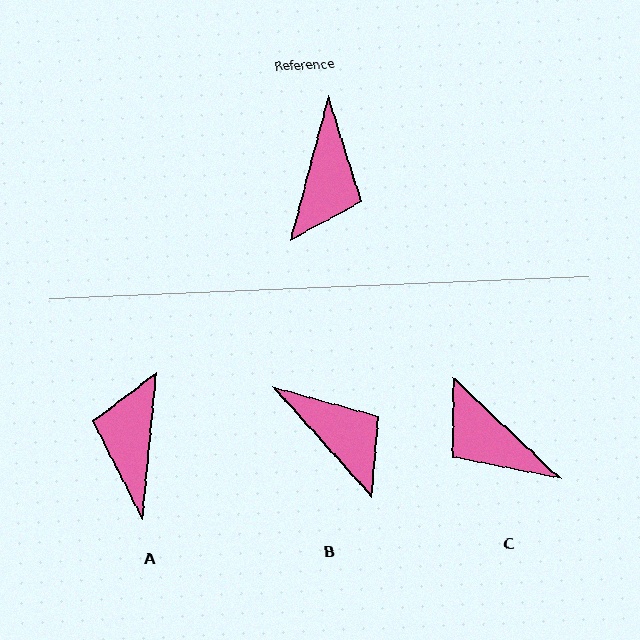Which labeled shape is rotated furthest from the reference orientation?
A, about 171 degrees away.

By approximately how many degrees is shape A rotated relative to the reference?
Approximately 171 degrees clockwise.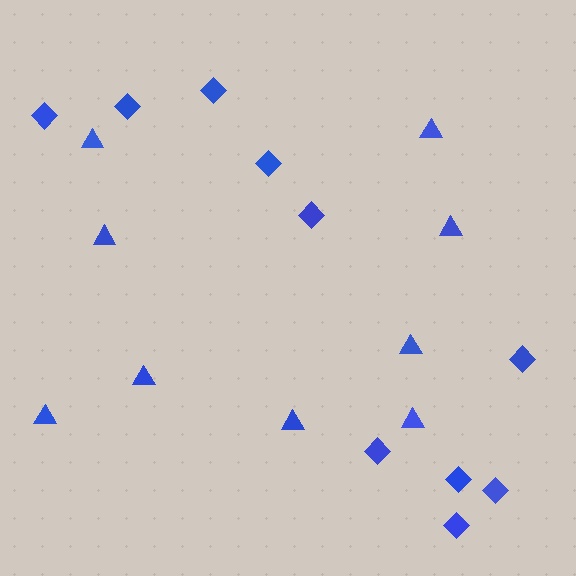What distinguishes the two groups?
There are 2 groups: one group of triangles (9) and one group of diamonds (10).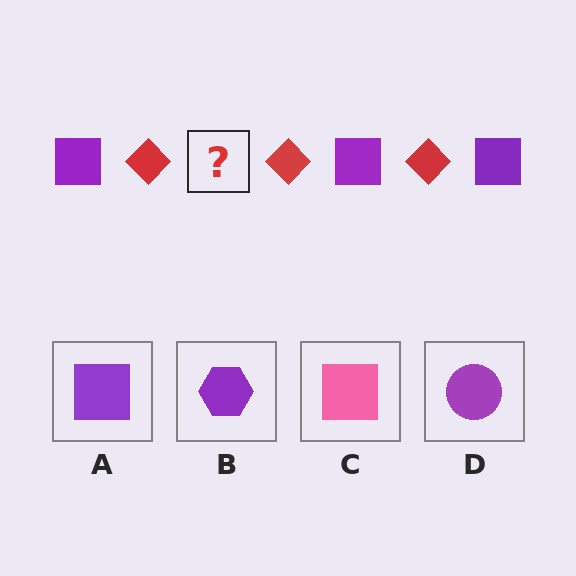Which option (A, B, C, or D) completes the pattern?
A.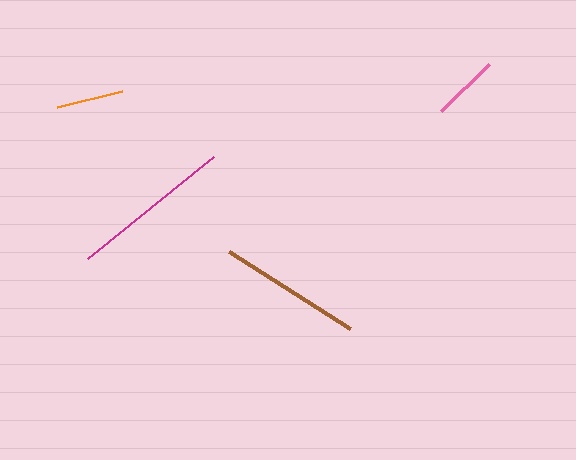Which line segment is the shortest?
The pink line is the shortest at approximately 67 pixels.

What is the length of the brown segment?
The brown segment is approximately 144 pixels long.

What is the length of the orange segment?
The orange segment is approximately 67 pixels long.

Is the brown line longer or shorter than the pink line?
The brown line is longer than the pink line.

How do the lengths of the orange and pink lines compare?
The orange and pink lines are approximately the same length.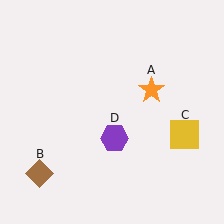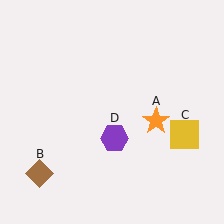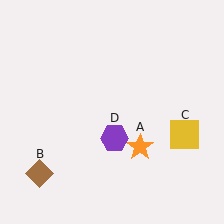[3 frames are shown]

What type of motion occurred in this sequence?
The orange star (object A) rotated clockwise around the center of the scene.